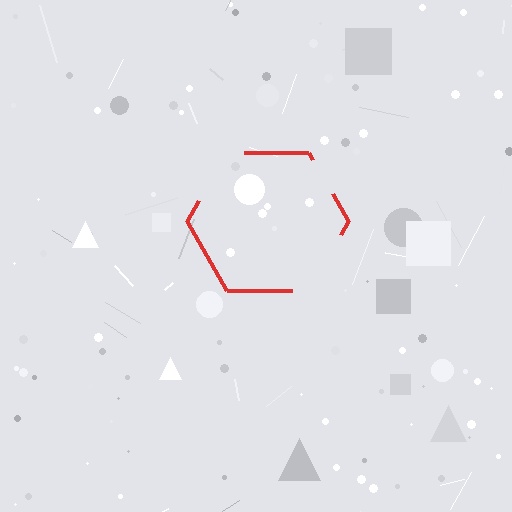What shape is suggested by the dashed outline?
The dashed outline suggests a hexagon.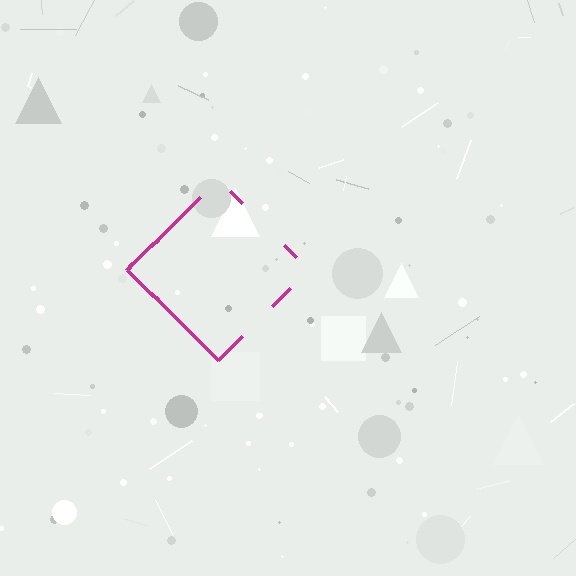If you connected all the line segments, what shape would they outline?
They would outline a diamond.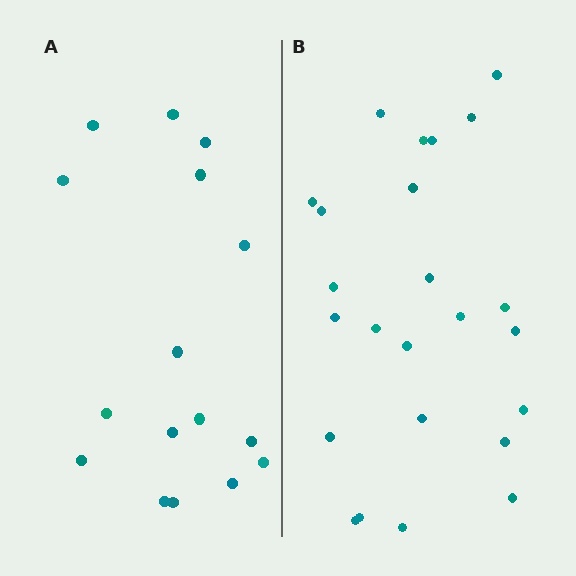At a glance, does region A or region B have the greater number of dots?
Region B (the right region) has more dots.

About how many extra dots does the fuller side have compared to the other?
Region B has roughly 8 or so more dots than region A.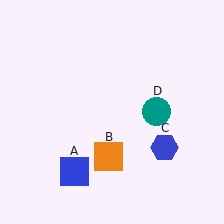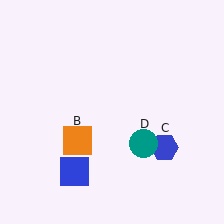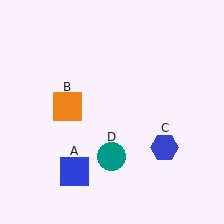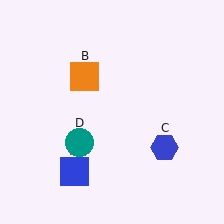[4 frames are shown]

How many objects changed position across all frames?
2 objects changed position: orange square (object B), teal circle (object D).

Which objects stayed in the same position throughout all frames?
Blue square (object A) and blue hexagon (object C) remained stationary.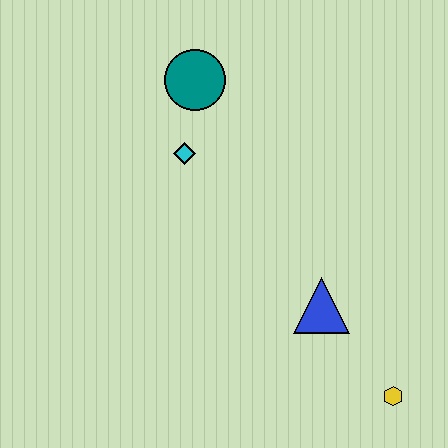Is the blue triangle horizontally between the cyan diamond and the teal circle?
No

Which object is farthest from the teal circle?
The yellow hexagon is farthest from the teal circle.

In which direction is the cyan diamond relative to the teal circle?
The cyan diamond is below the teal circle.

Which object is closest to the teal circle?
The cyan diamond is closest to the teal circle.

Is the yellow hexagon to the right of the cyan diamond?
Yes